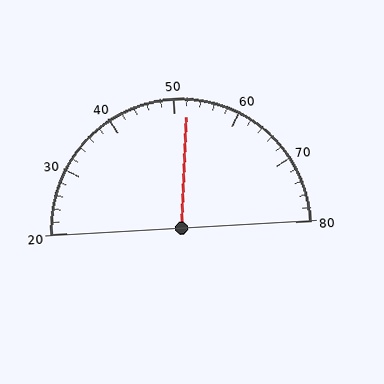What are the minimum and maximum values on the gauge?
The gauge ranges from 20 to 80.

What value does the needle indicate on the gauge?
The needle indicates approximately 52.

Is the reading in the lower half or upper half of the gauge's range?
The reading is in the upper half of the range (20 to 80).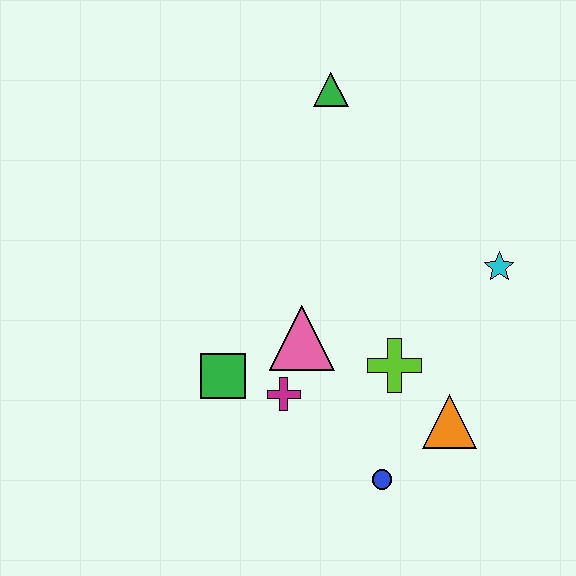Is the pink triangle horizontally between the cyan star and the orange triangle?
No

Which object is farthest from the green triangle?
The blue circle is farthest from the green triangle.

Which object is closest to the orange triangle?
The lime cross is closest to the orange triangle.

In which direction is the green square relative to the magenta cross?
The green square is to the left of the magenta cross.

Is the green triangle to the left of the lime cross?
Yes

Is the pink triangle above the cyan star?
No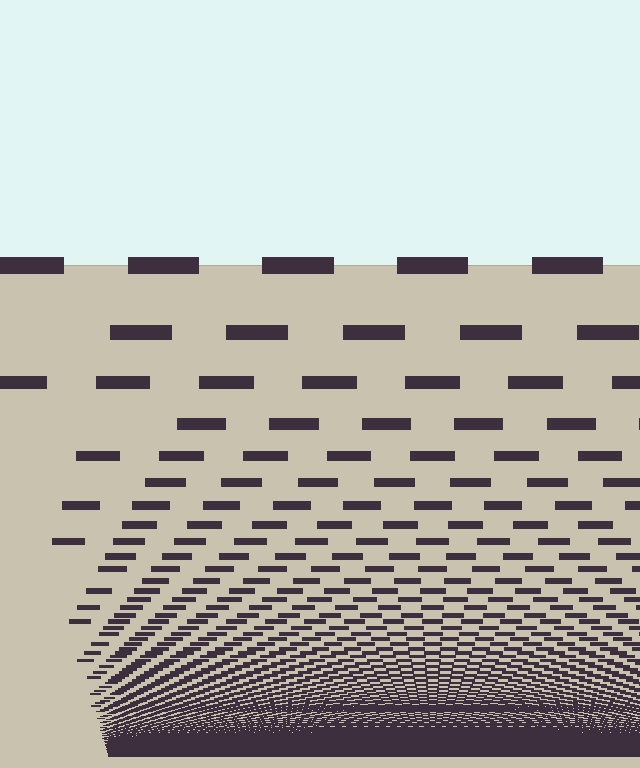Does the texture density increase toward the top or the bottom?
Density increases toward the bottom.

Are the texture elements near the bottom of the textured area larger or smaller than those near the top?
Smaller. The gradient is inverted — elements near the bottom are smaller and denser.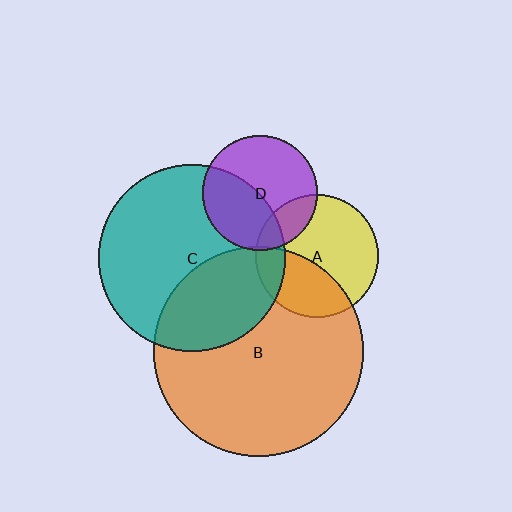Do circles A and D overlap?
Yes.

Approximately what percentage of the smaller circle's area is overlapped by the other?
Approximately 20%.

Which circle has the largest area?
Circle B (orange).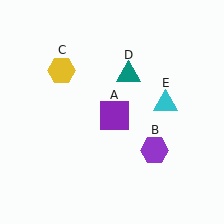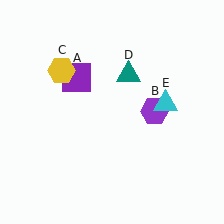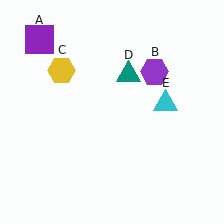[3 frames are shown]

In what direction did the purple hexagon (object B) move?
The purple hexagon (object B) moved up.